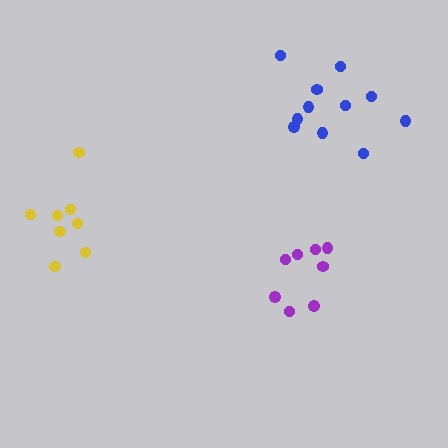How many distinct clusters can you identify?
There are 3 distinct clusters.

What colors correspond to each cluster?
The clusters are colored: blue, yellow, purple.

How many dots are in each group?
Group 1: 11 dots, Group 2: 8 dots, Group 3: 8 dots (27 total).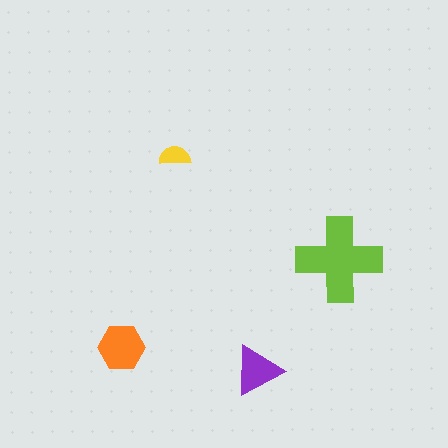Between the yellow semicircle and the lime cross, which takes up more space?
The lime cross.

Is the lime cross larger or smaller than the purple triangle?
Larger.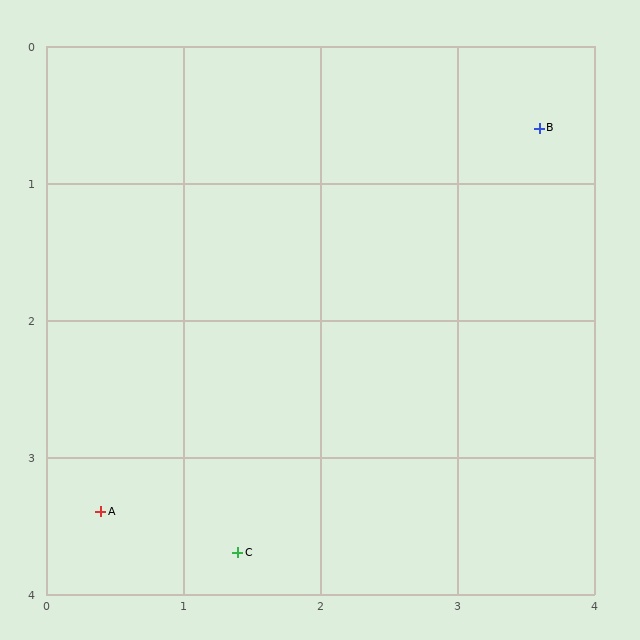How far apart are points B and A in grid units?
Points B and A are about 4.3 grid units apart.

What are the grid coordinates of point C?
Point C is at approximately (1.4, 3.7).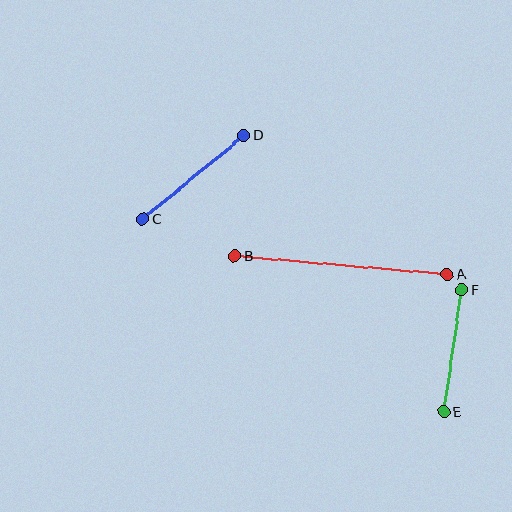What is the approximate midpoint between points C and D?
The midpoint is at approximately (194, 177) pixels.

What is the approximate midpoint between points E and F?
The midpoint is at approximately (453, 351) pixels.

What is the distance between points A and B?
The distance is approximately 213 pixels.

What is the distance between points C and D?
The distance is approximately 131 pixels.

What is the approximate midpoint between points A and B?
The midpoint is at approximately (341, 265) pixels.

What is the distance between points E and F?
The distance is approximately 123 pixels.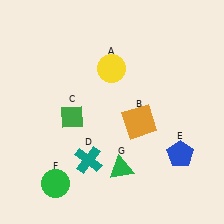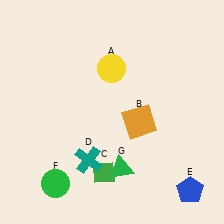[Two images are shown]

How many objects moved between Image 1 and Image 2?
2 objects moved between the two images.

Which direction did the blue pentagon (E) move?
The blue pentagon (E) moved down.